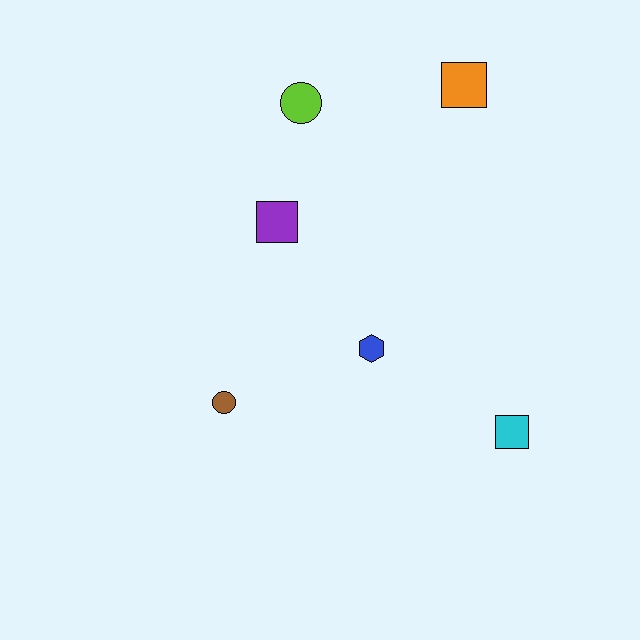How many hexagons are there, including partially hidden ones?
There is 1 hexagon.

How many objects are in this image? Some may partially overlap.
There are 6 objects.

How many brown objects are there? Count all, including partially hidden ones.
There is 1 brown object.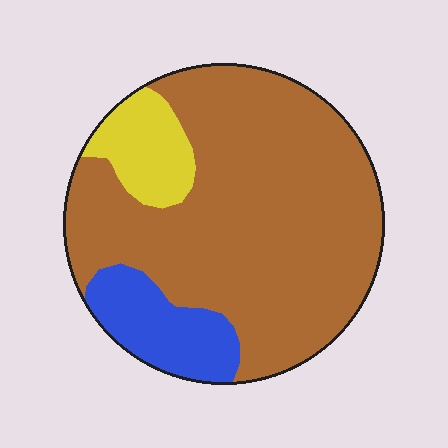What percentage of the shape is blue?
Blue covers around 15% of the shape.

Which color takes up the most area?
Brown, at roughly 75%.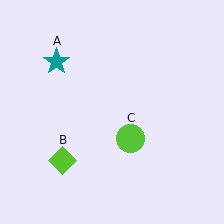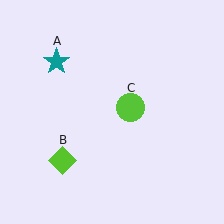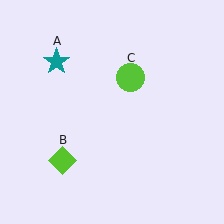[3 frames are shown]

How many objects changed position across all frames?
1 object changed position: lime circle (object C).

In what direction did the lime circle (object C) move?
The lime circle (object C) moved up.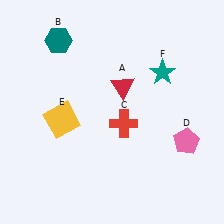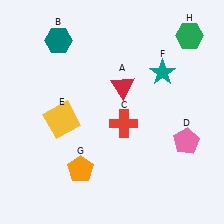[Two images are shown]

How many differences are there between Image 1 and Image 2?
There are 2 differences between the two images.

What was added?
An orange pentagon (G), a green hexagon (H) were added in Image 2.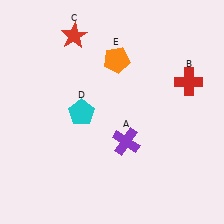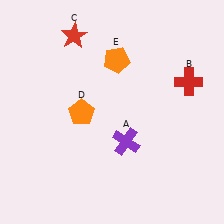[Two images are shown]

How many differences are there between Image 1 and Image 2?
There is 1 difference between the two images.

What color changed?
The pentagon (D) changed from cyan in Image 1 to orange in Image 2.